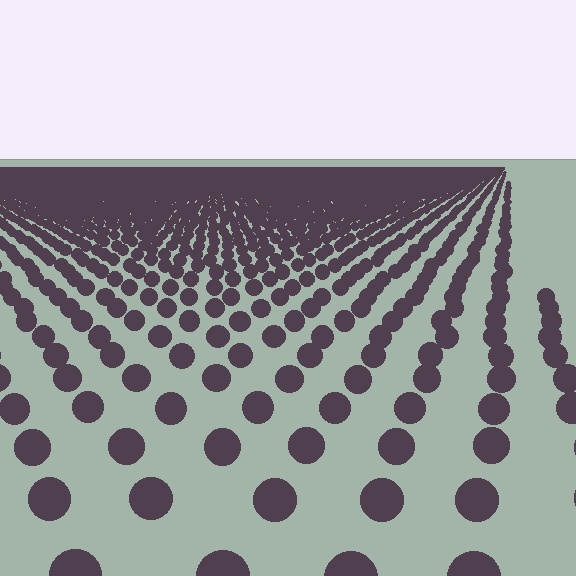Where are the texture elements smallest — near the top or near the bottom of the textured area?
Near the top.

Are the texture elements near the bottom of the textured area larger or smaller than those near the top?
Larger. Near the bottom, elements are closer to the viewer and appear at a bigger on-screen size.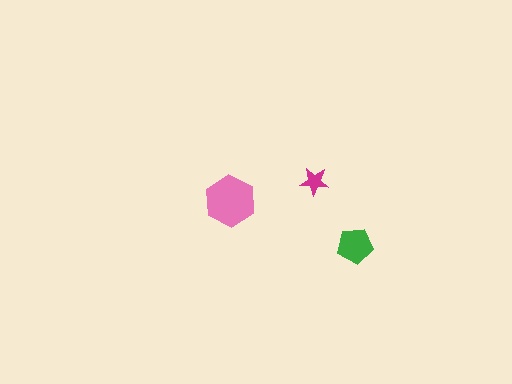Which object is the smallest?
The magenta star.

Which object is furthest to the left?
The pink hexagon is leftmost.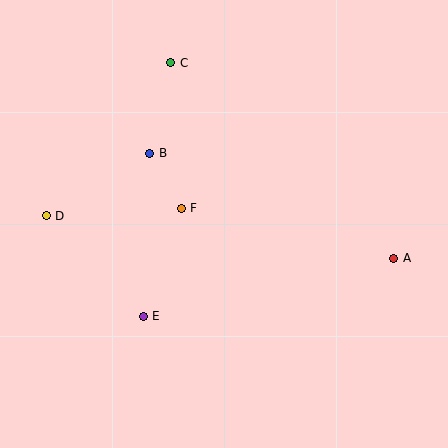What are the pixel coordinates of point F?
Point F is at (181, 208).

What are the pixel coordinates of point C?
Point C is at (171, 63).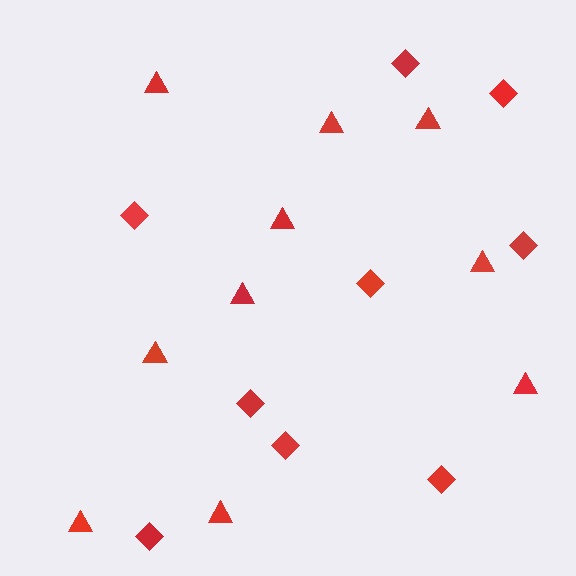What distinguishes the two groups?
There are 2 groups: one group of diamonds (9) and one group of triangles (10).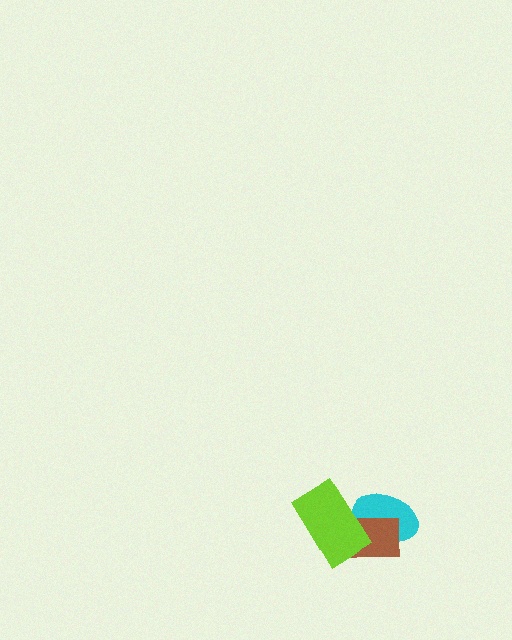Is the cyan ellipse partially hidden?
Yes, it is partially covered by another shape.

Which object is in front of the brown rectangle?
The lime rectangle is in front of the brown rectangle.